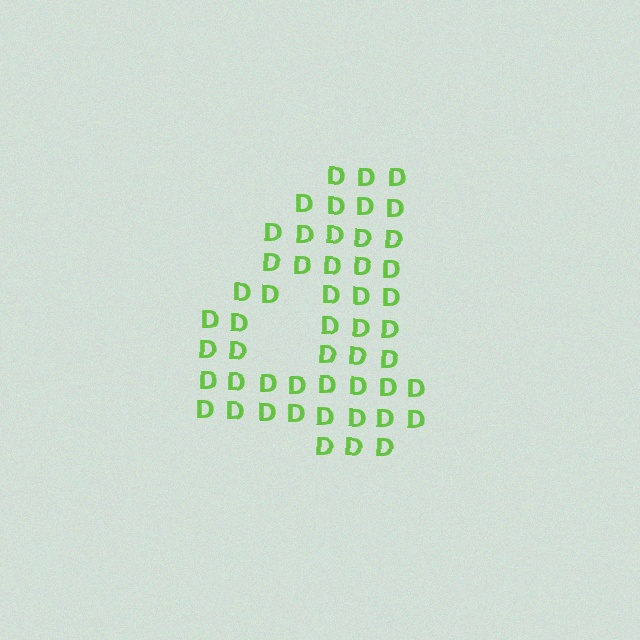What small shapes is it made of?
It is made of small letter D's.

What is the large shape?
The large shape is the digit 4.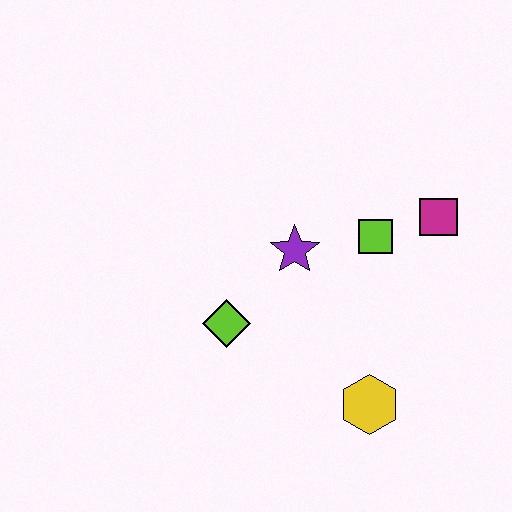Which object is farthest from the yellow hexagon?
The magenta square is farthest from the yellow hexagon.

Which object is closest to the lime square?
The magenta square is closest to the lime square.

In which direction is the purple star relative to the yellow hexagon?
The purple star is above the yellow hexagon.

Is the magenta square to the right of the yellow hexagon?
Yes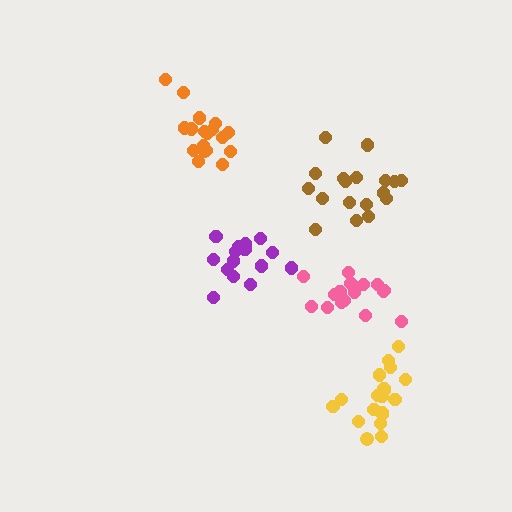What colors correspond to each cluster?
The clusters are colored: orange, pink, purple, brown, yellow.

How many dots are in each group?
Group 1: 18 dots, Group 2: 16 dots, Group 3: 15 dots, Group 4: 18 dots, Group 5: 19 dots (86 total).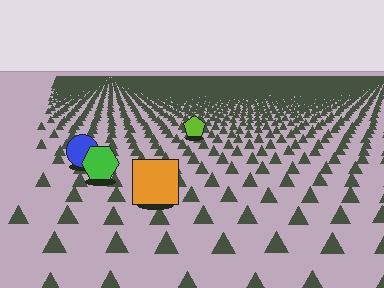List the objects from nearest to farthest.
From nearest to farthest: the orange square, the green hexagon, the blue circle, the lime pentagon.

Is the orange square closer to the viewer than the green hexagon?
Yes. The orange square is closer — you can tell from the texture gradient: the ground texture is coarser near it.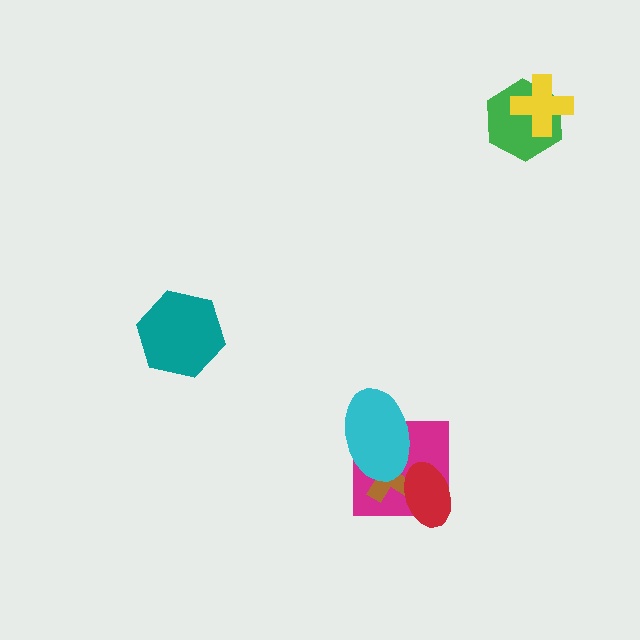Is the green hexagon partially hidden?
Yes, it is partially covered by another shape.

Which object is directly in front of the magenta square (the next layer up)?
The brown cross is directly in front of the magenta square.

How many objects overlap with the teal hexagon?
0 objects overlap with the teal hexagon.